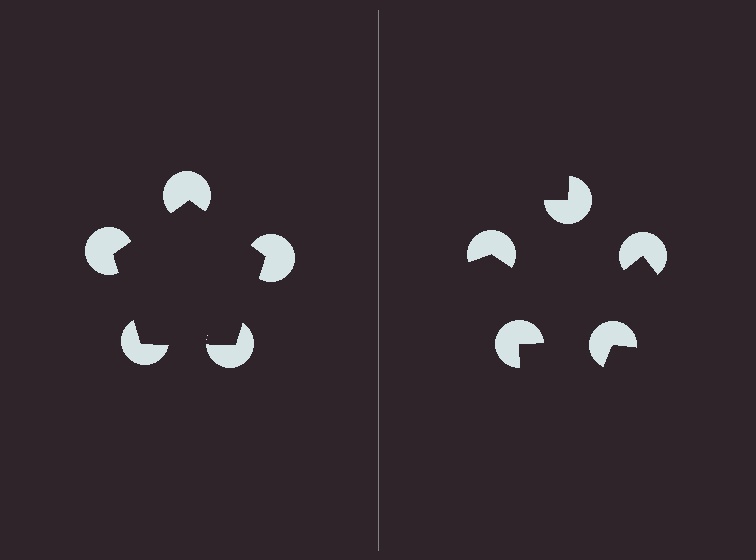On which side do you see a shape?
An illusory pentagon appears on the left side. On the right side the wedge cuts are rotated, so no coherent shape forms.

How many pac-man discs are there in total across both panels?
10 — 5 on each side.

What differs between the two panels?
The pac-man discs are positioned identically on both sides; only the wedge orientations differ. On the left they align to a pentagon; on the right they are misaligned.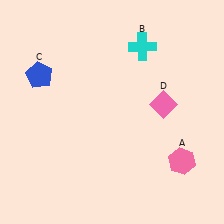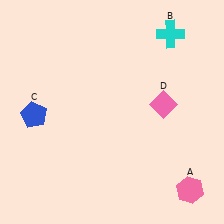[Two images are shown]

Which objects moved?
The objects that moved are: the pink hexagon (A), the cyan cross (B), the blue pentagon (C).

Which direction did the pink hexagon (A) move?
The pink hexagon (A) moved down.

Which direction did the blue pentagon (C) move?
The blue pentagon (C) moved down.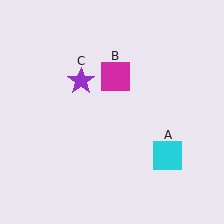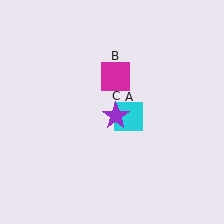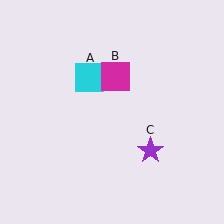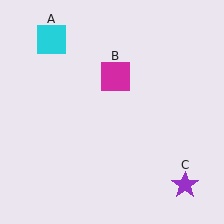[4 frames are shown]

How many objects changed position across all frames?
2 objects changed position: cyan square (object A), purple star (object C).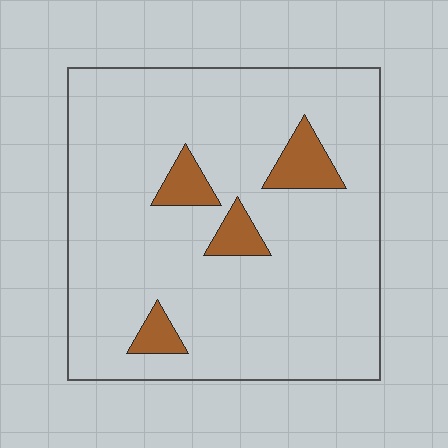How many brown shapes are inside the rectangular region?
4.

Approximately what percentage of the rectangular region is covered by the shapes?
Approximately 10%.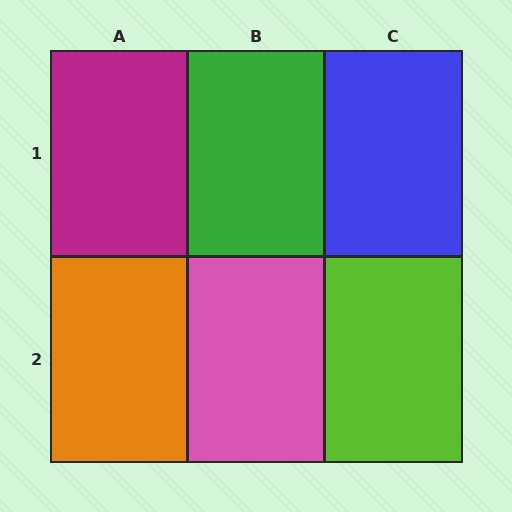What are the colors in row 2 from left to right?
Orange, pink, lime.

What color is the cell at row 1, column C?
Blue.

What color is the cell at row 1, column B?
Green.